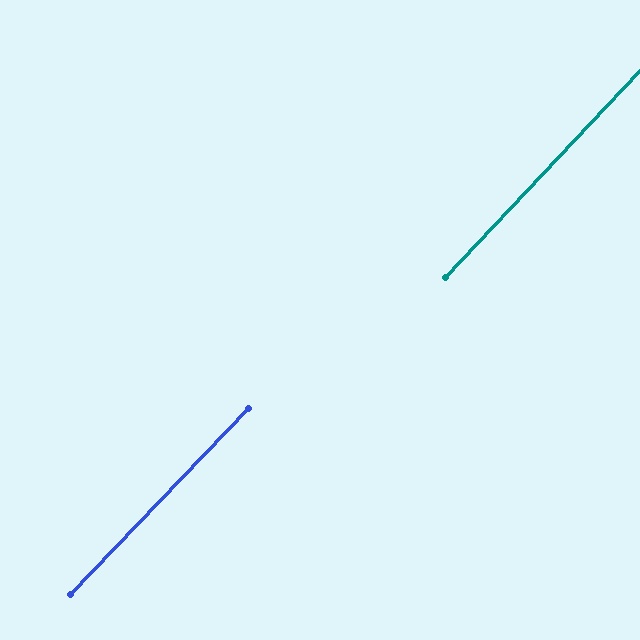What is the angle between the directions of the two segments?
Approximately 1 degree.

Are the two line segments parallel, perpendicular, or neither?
Parallel — their directions differ by only 0.6°.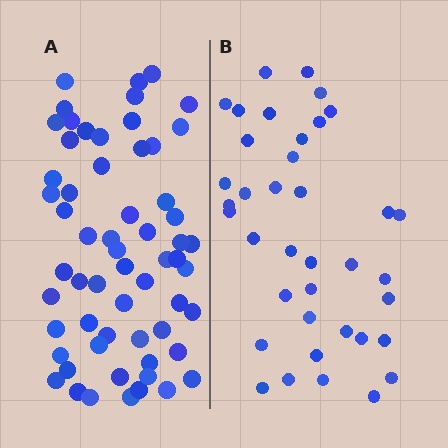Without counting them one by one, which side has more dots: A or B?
Region A (the left region) has more dots.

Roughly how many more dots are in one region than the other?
Region A has approximately 20 more dots than region B.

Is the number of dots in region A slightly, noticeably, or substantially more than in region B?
Region A has substantially more. The ratio is roughly 1.6 to 1.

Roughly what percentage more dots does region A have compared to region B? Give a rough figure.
About 60% more.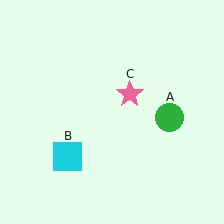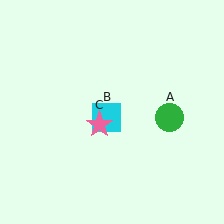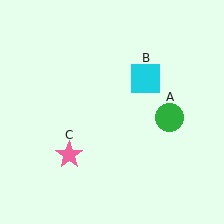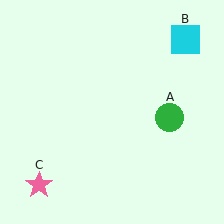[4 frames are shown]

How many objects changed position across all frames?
2 objects changed position: cyan square (object B), pink star (object C).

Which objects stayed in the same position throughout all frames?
Green circle (object A) remained stationary.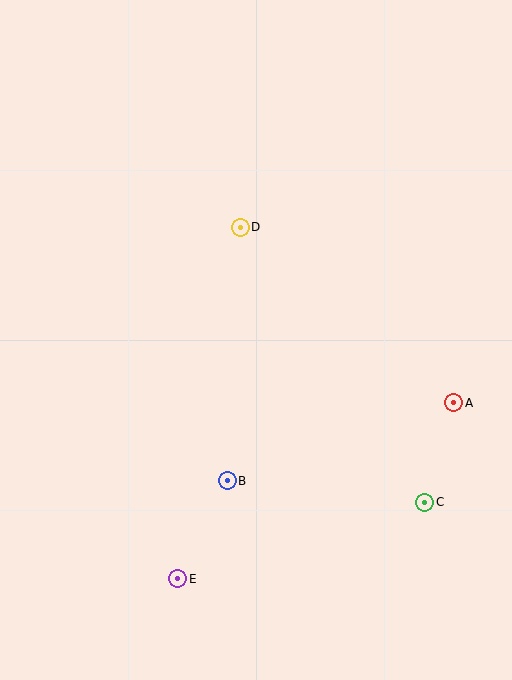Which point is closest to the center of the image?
Point D at (240, 227) is closest to the center.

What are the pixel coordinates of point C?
Point C is at (425, 502).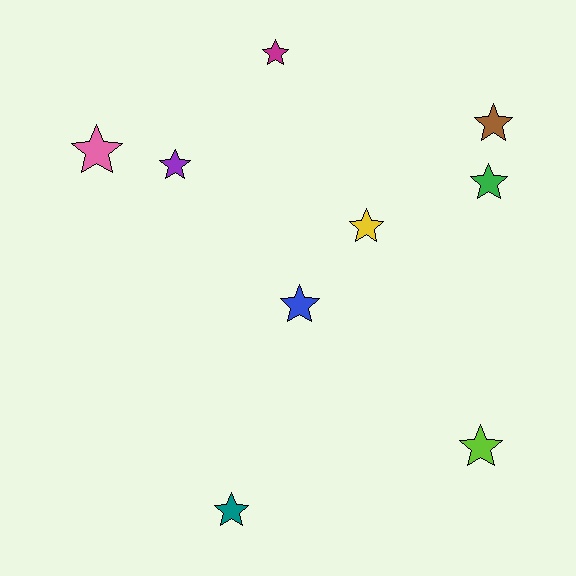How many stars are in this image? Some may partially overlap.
There are 9 stars.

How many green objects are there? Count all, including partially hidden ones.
There is 1 green object.